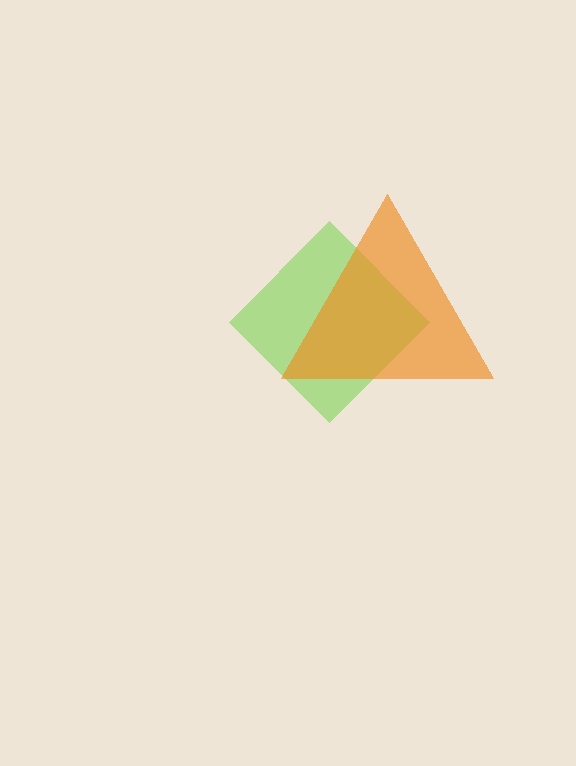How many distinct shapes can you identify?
There are 2 distinct shapes: a lime diamond, an orange triangle.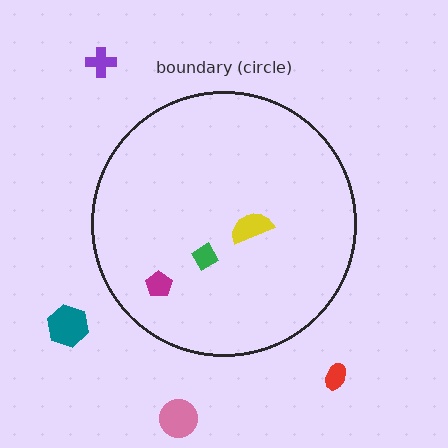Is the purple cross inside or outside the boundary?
Outside.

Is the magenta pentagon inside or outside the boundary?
Inside.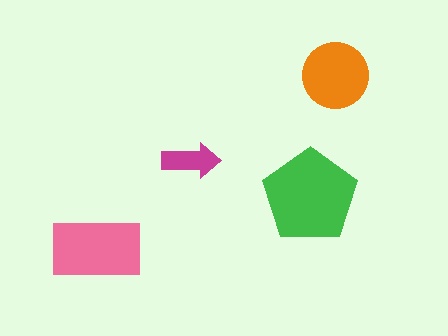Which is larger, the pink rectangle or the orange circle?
The pink rectangle.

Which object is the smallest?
The magenta arrow.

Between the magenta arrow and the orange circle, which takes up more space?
The orange circle.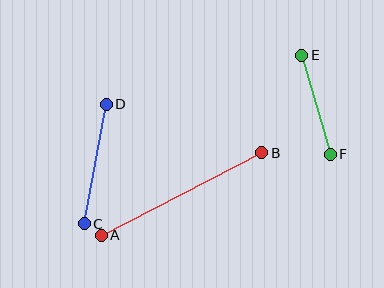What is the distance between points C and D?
The distance is approximately 121 pixels.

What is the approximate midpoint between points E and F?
The midpoint is at approximately (316, 105) pixels.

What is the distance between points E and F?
The distance is approximately 103 pixels.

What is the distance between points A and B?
The distance is approximately 180 pixels.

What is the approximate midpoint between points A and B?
The midpoint is at approximately (182, 194) pixels.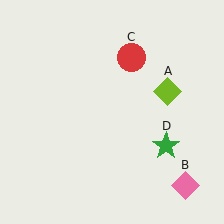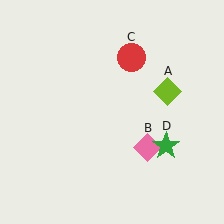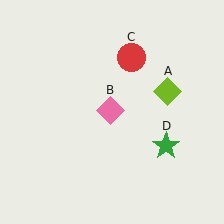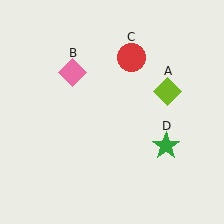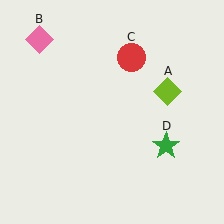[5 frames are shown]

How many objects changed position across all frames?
1 object changed position: pink diamond (object B).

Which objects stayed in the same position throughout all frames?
Lime diamond (object A) and red circle (object C) and green star (object D) remained stationary.